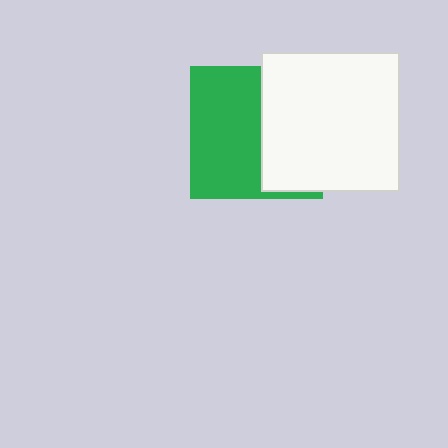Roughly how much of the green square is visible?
About half of it is visible (roughly 56%).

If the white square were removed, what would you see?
You would see the complete green square.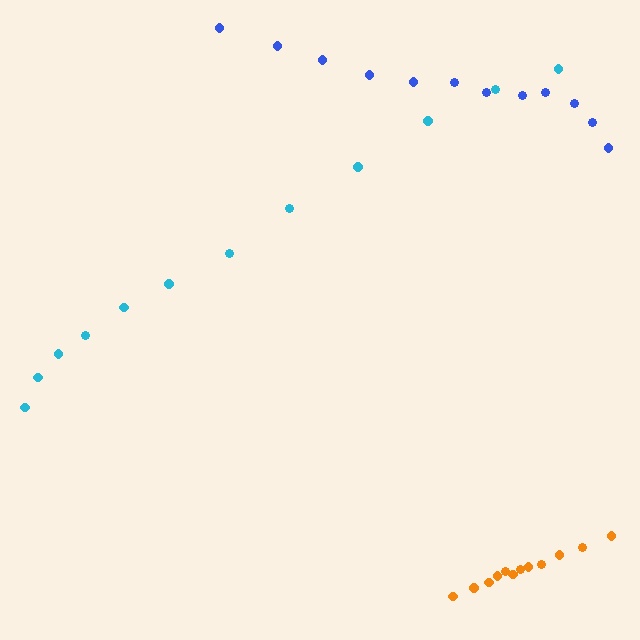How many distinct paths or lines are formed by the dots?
There are 3 distinct paths.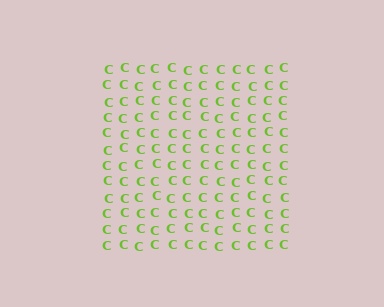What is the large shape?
The large shape is a square.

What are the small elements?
The small elements are letter C's.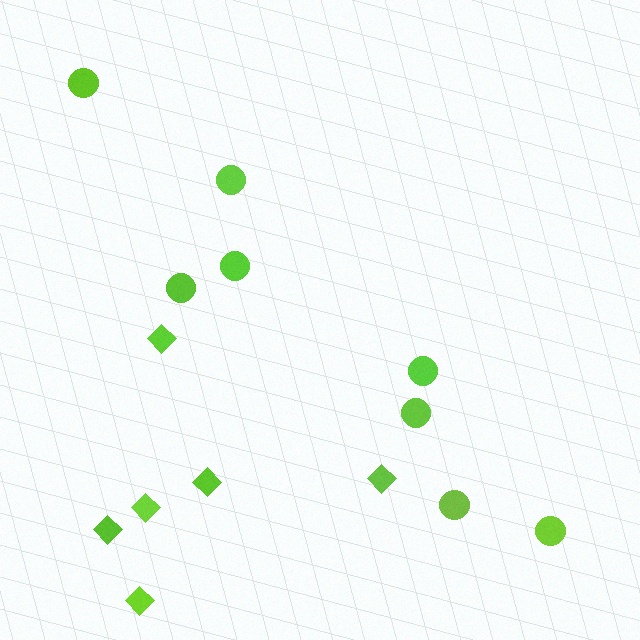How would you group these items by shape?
There are 2 groups: one group of circles (8) and one group of diamonds (6).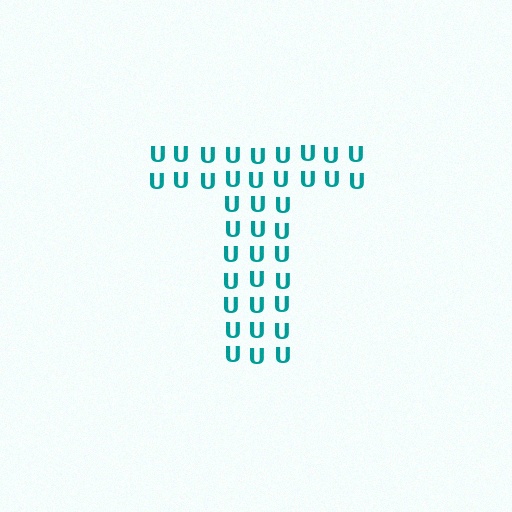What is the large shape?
The large shape is the letter T.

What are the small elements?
The small elements are letter U's.